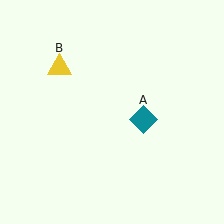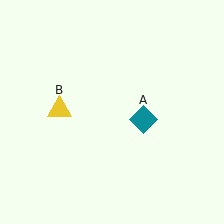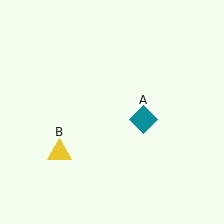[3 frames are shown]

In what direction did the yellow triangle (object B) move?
The yellow triangle (object B) moved down.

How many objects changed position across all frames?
1 object changed position: yellow triangle (object B).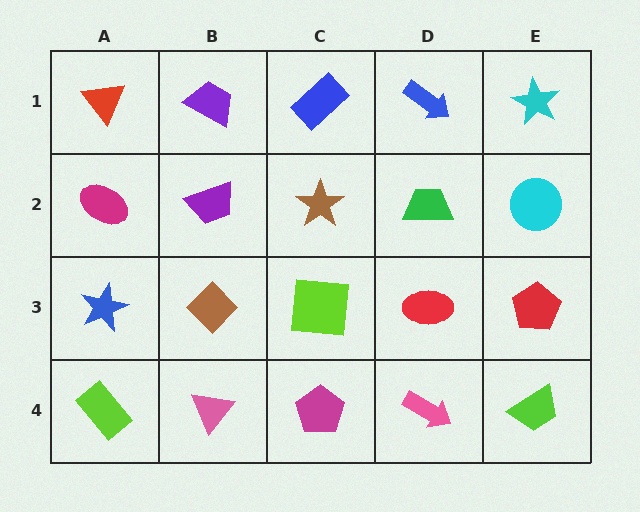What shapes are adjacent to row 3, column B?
A purple trapezoid (row 2, column B), a pink triangle (row 4, column B), a blue star (row 3, column A), a lime square (row 3, column C).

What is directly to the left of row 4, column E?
A pink arrow.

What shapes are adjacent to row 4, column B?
A brown diamond (row 3, column B), a lime rectangle (row 4, column A), a magenta pentagon (row 4, column C).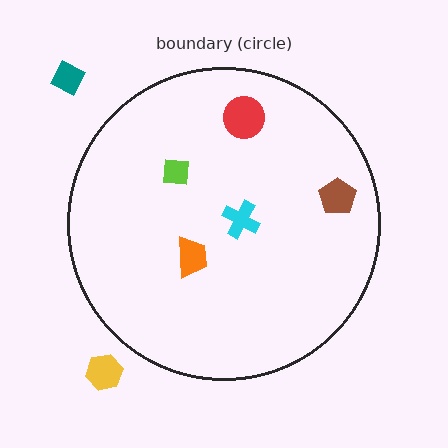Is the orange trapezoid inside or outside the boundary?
Inside.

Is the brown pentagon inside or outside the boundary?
Inside.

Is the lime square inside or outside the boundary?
Inside.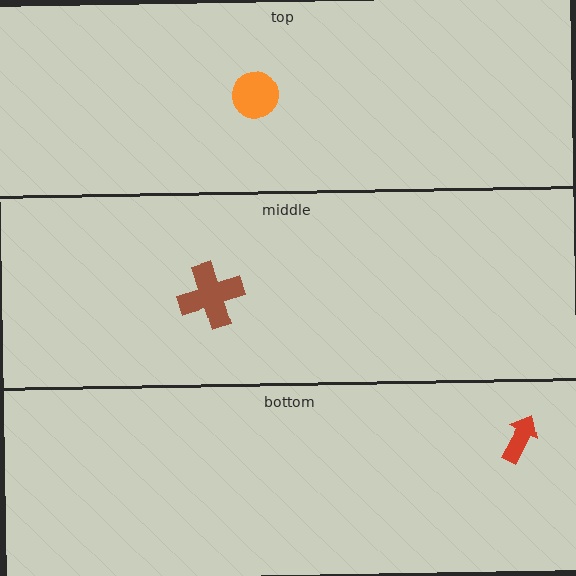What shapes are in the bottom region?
The red arrow.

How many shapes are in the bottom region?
1.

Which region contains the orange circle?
The top region.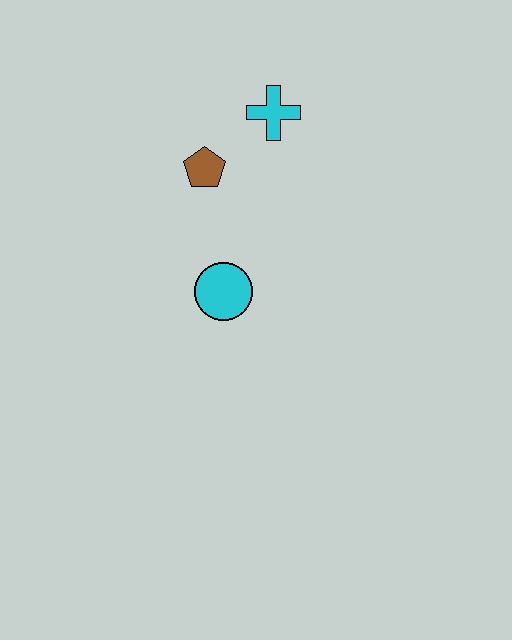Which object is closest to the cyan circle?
The brown pentagon is closest to the cyan circle.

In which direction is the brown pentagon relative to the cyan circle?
The brown pentagon is above the cyan circle.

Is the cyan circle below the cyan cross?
Yes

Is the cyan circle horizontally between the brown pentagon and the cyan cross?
Yes